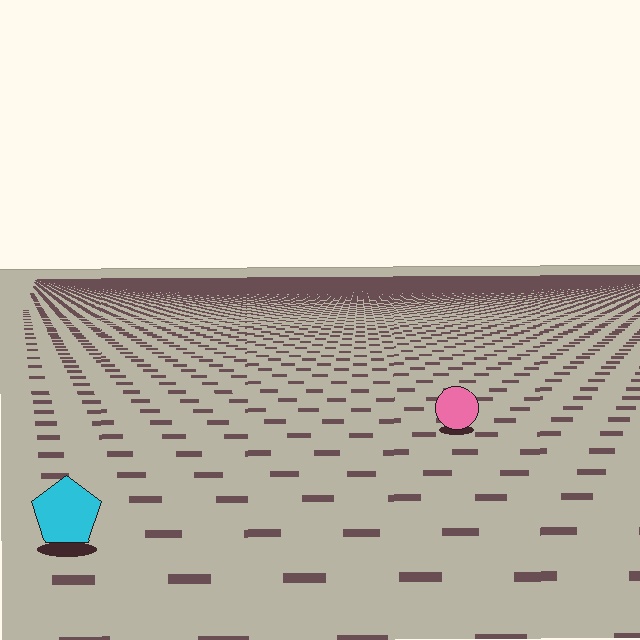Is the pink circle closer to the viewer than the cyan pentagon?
No. The cyan pentagon is closer — you can tell from the texture gradient: the ground texture is coarser near it.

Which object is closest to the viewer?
The cyan pentagon is closest. The texture marks near it are larger and more spread out.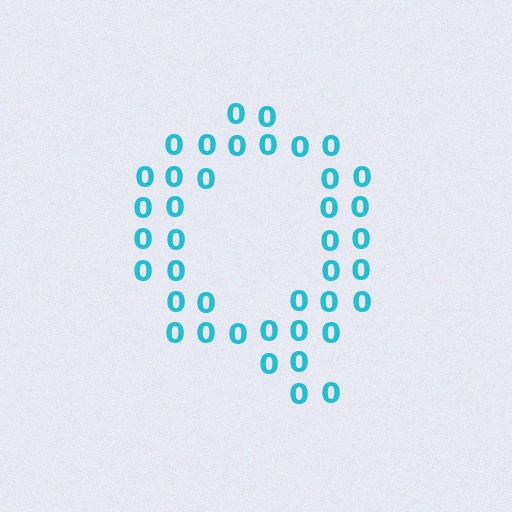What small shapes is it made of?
It is made of small digit 0's.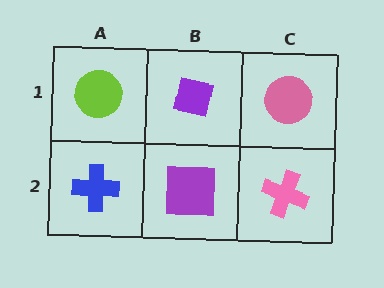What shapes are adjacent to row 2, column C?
A pink circle (row 1, column C), a purple square (row 2, column B).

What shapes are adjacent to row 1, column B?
A purple square (row 2, column B), a lime circle (row 1, column A), a pink circle (row 1, column C).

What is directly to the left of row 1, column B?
A lime circle.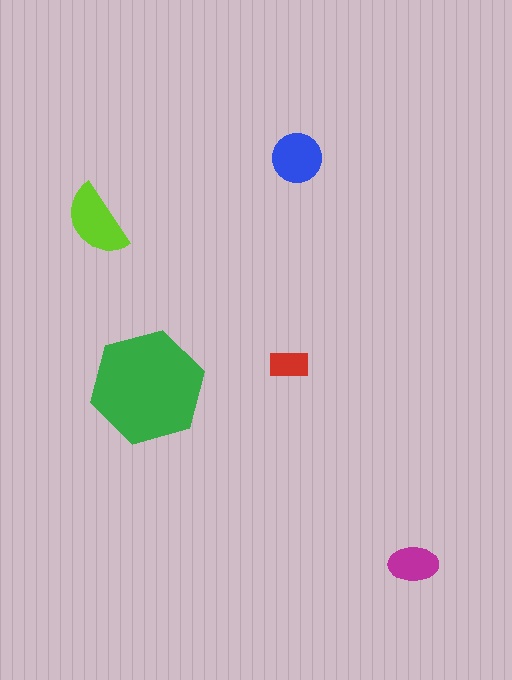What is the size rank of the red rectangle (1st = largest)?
5th.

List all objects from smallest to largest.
The red rectangle, the magenta ellipse, the blue circle, the lime semicircle, the green hexagon.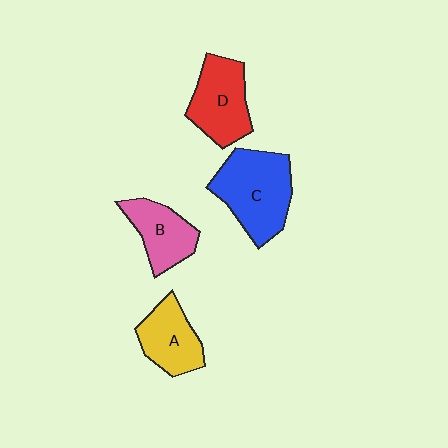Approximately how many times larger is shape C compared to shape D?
Approximately 1.3 times.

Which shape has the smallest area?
Shape B (pink).